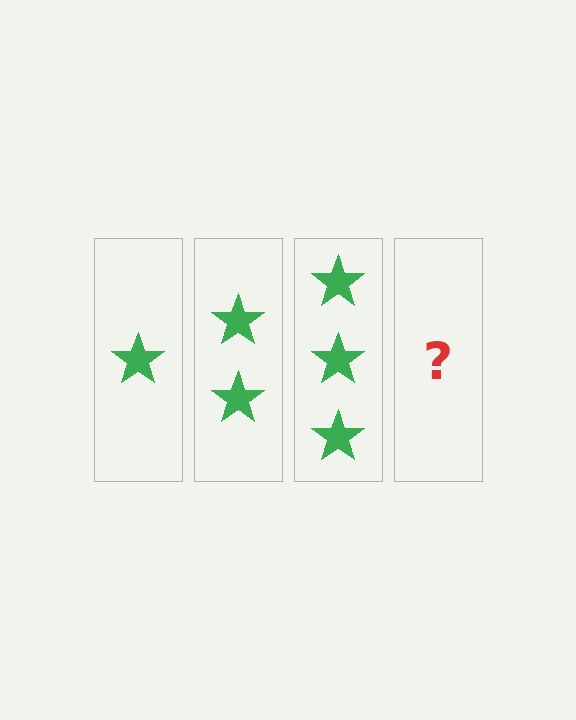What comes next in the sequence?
The next element should be 4 stars.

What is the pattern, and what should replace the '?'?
The pattern is that each step adds one more star. The '?' should be 4 stars.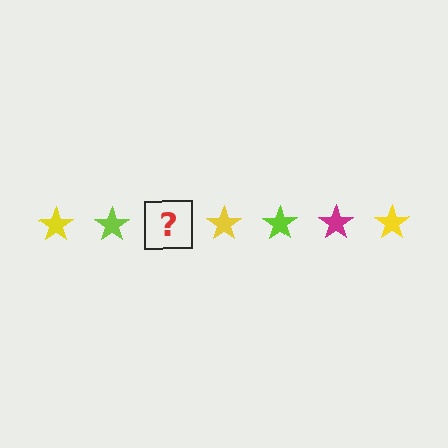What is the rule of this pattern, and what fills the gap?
The rule is that the pattern cycles through yellow, lime, magenta stars. The gap should be filled with a magenta star.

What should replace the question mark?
The question mark should be replaced with a magenta star.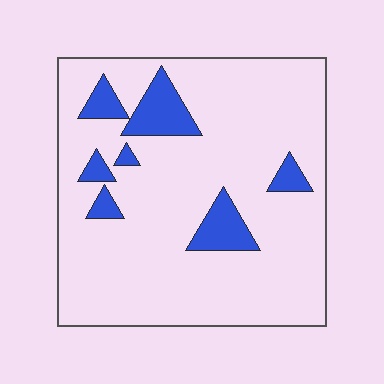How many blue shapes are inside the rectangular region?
7.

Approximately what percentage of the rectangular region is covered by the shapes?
Approximately 15%.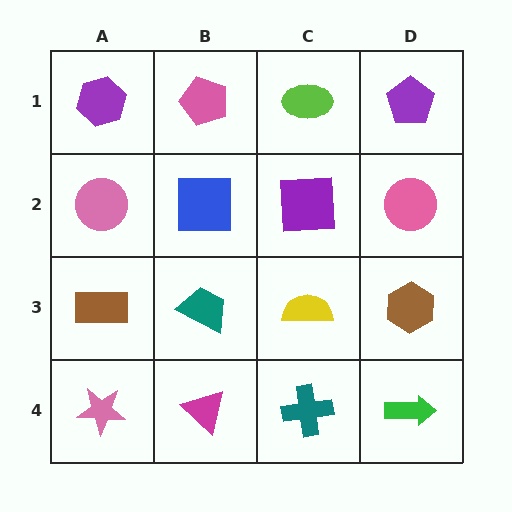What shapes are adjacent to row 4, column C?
A yellow semicircle (row 3, column C), a magenta triangle (row 4, column B), a green arrow (row 4, column D).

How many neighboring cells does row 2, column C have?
4.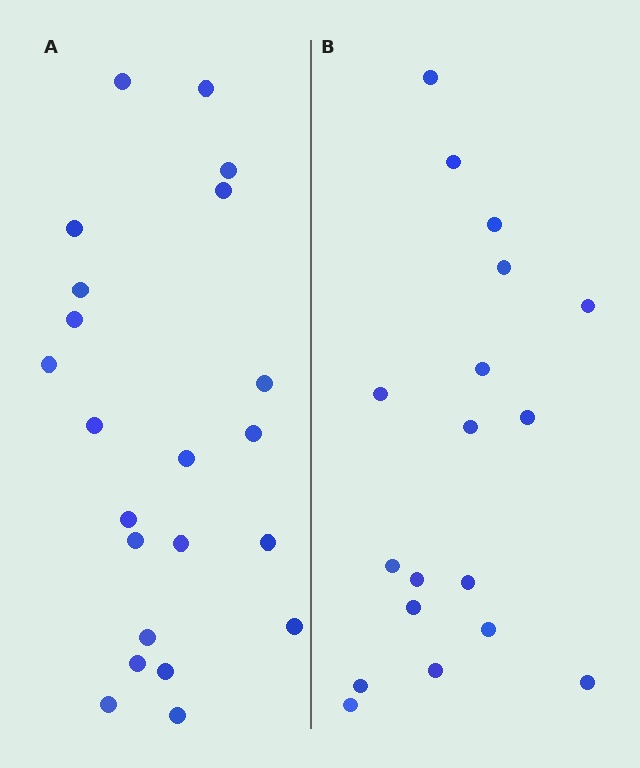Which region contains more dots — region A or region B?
Region A (the left region) has more dots.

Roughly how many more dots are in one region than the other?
Region A has about 4 more dots than region B.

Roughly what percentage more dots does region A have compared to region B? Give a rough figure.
About 20% more.